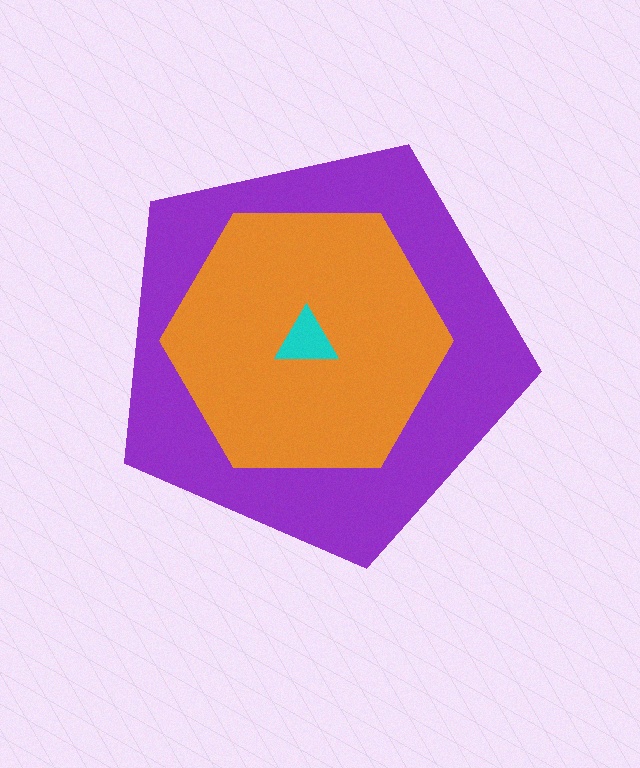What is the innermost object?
The cyan triangle.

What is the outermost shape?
The purple pentagon.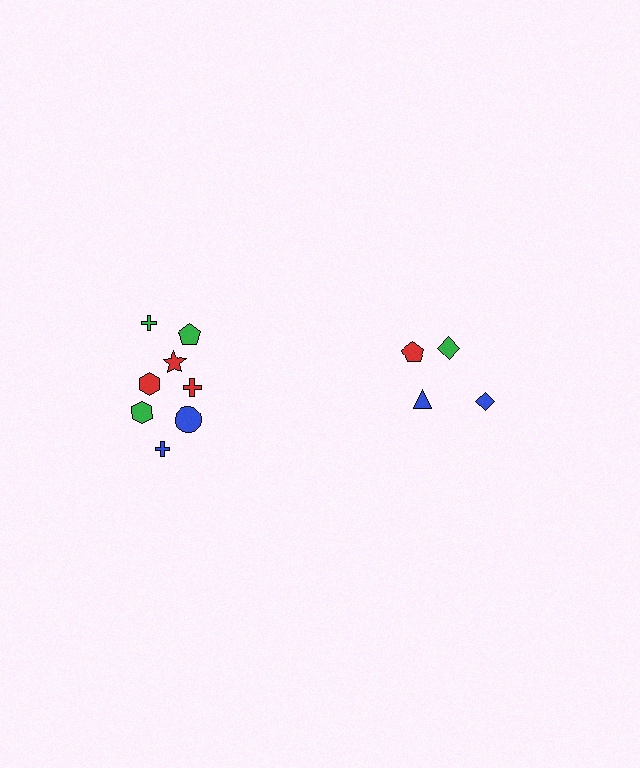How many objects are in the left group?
There are 8 objects.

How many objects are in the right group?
There are 4 objects.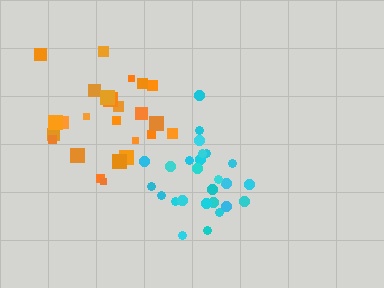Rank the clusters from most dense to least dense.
cyan, orange.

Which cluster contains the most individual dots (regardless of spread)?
Cyan (26).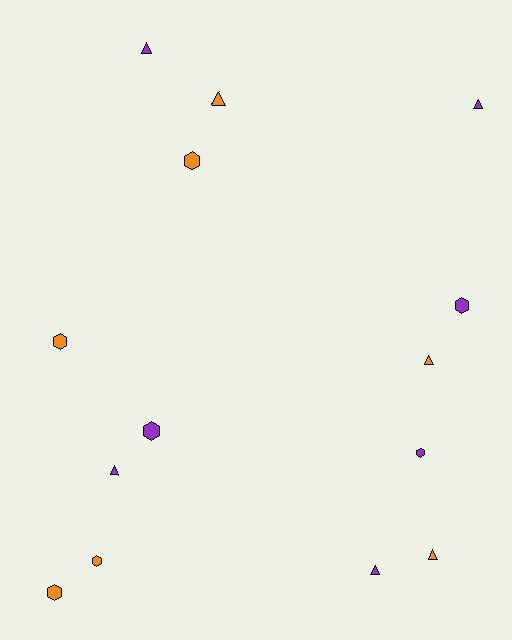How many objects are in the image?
There are 14 objects.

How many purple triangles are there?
There are 4 purple triangles.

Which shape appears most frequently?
Triangle, with 7 objects.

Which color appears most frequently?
Purple, with 7 objects.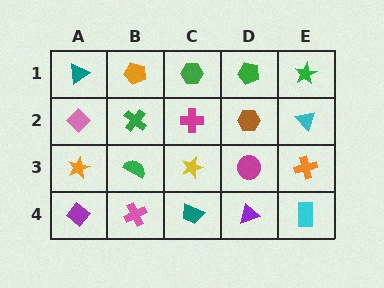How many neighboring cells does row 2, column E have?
3.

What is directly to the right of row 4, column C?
A purple triangle.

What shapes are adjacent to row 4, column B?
A green semicircle (row 3, column B), a purple diamond (row 4, column A), a teal trapezoid (row 4, column C).